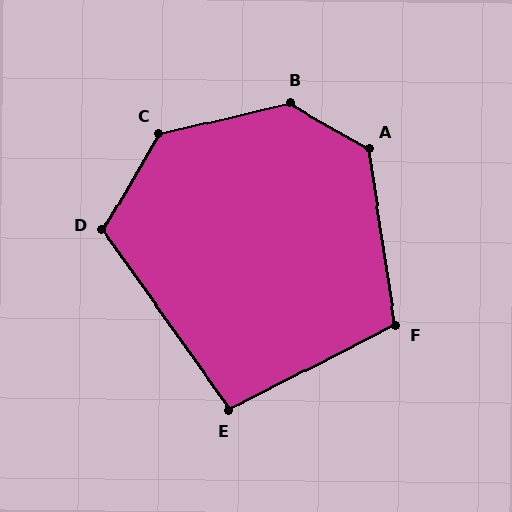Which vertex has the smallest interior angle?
E, at approximately 98 degrees.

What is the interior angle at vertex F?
Approximately 108 degrees (obtuse).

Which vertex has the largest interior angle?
B, at approximately 137 degrees.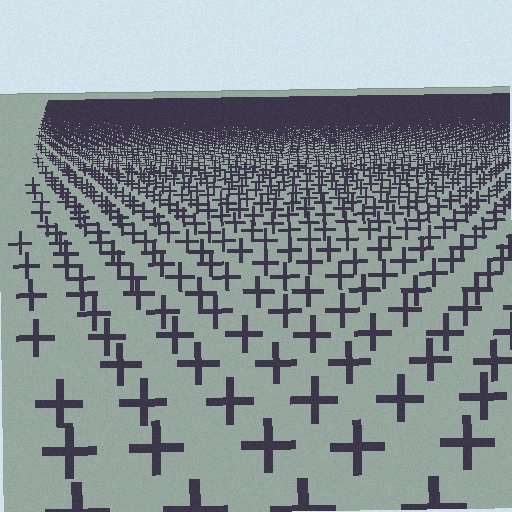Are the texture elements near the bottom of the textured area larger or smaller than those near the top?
Larger. Near the bottom, elements are closer to the viewer and appear at a bigger on-screen size.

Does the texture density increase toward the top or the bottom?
Density increases toward the top.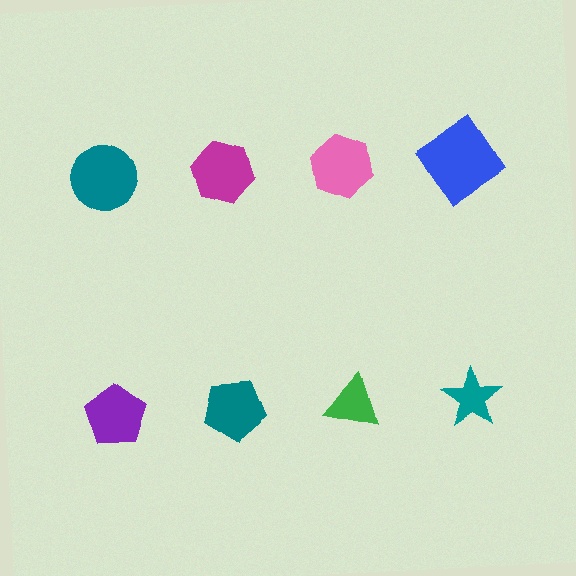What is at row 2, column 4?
A teal star.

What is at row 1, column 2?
A magenta hexagon.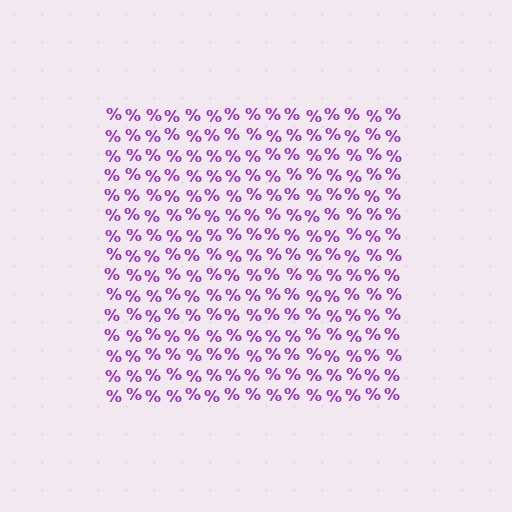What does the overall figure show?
The overall figure shows a square.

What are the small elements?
The small elements are percent signs.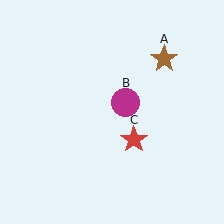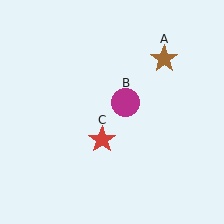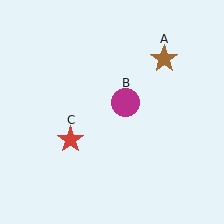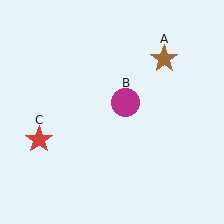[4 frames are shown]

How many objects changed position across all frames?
1 object changed position: red star (object C).